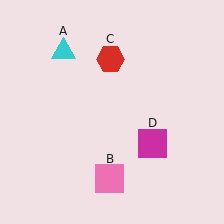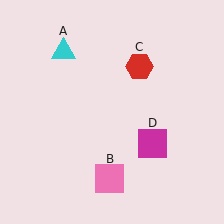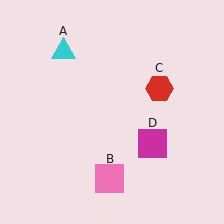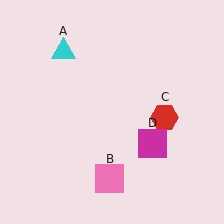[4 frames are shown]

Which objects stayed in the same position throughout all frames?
Cyan triangle (object A) and pink square (object B) and magenta square (object D) remained stationary.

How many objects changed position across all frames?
1 object changed position: red hexagon (object C).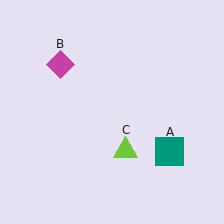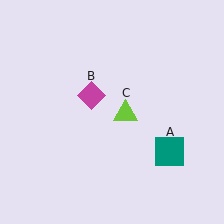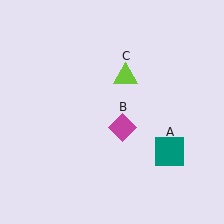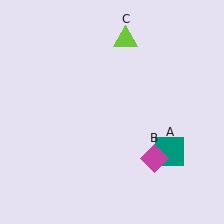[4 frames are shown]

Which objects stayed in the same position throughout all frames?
Teal square (object A) remained stationary.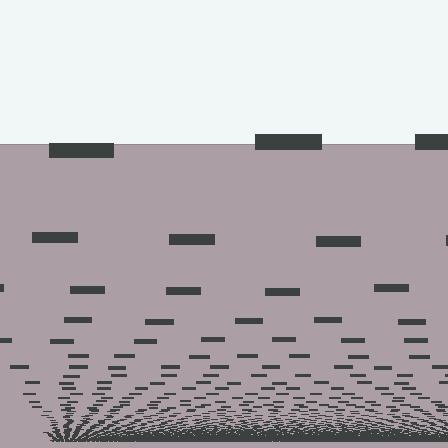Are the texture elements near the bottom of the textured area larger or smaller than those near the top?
Smaller. The gradient is inverted — elements near the bottom are smaller and denser.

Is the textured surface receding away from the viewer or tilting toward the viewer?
The surface appears to tilt toward the viewer. Texture elements get larger and sparser toward the top.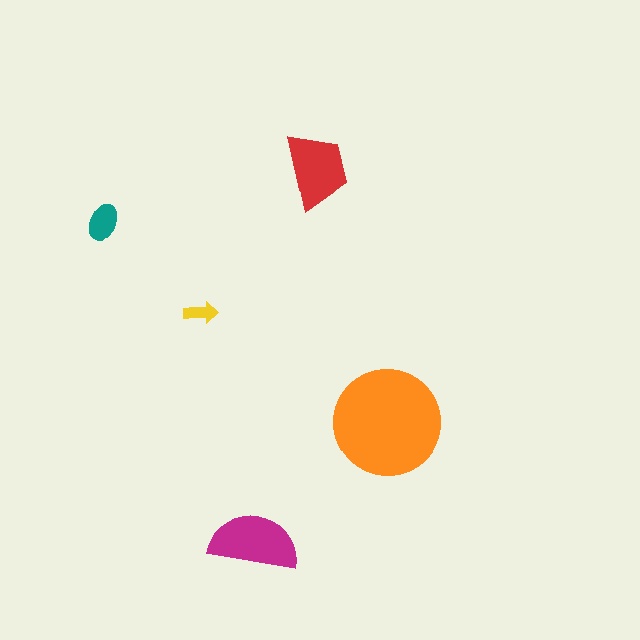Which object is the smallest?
The yellow arrow.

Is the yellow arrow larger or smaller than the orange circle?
Smaller.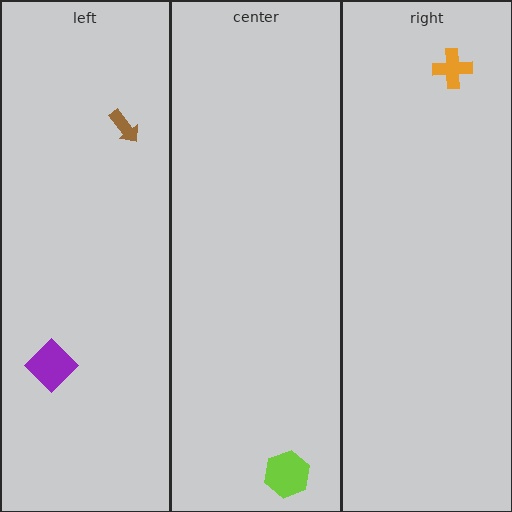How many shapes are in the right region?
1.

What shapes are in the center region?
The lime hexagon.